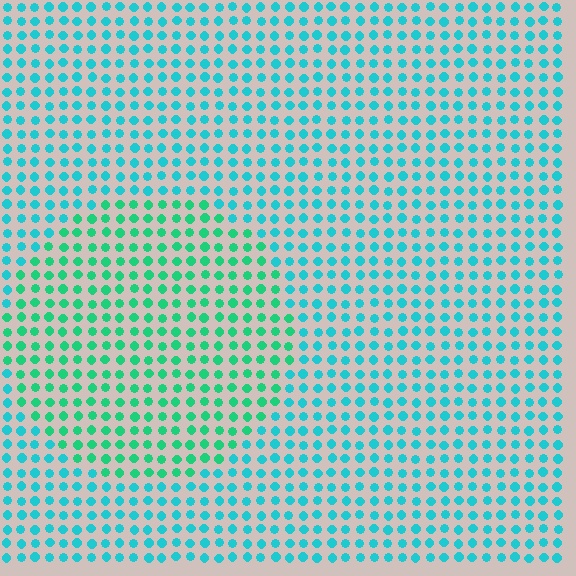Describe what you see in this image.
The image is filled with small cyan elements in a uniform arrangement. A circle-shaped region is visible where the elements are tinted to a slightly different hue, forming a subtle color boundary.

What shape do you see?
I see a circle.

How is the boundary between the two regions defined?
The boundary is defined purely by a slight shift in hue (about 31 degrees). Spacing, size, and orientation are identical on both sides.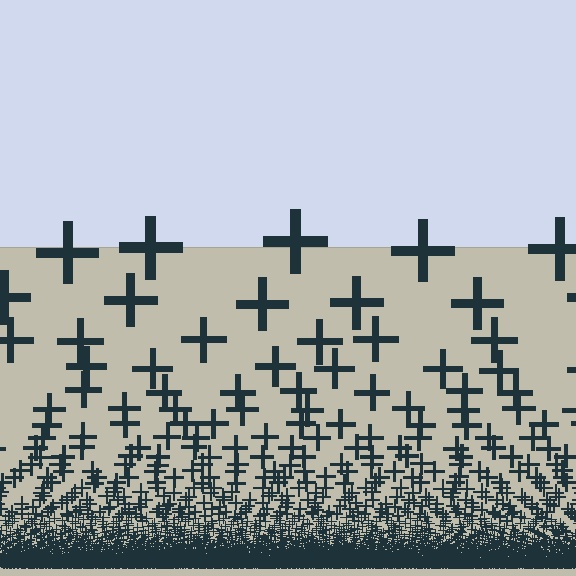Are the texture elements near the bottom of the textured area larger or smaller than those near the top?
Smaller. The gradient is inverted — elements near the bottom are smaller and denser.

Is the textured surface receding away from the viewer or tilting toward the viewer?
The surface appears to tilt toward the viewer. Texture elements get larger and sparser toward the top.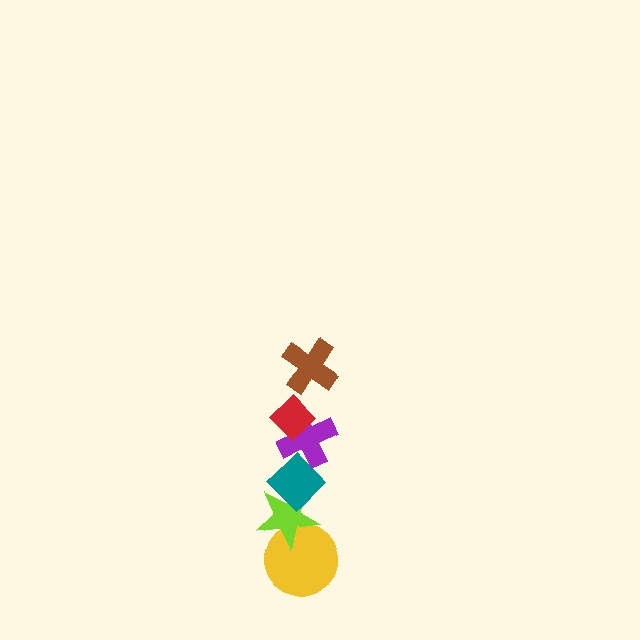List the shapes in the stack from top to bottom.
From top to bottom: the brown cross, the red diamond, the purple cross, the teal diamond, the lime star, the yellow circle.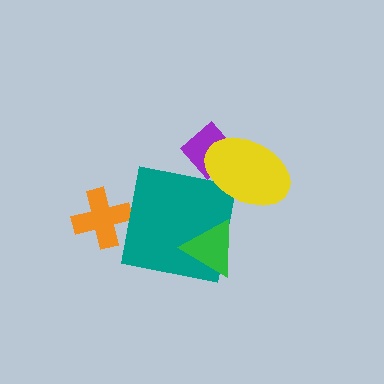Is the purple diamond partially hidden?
Yes, it is partially covered by another shape.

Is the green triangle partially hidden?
No, no other shape covers it.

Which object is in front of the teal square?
The green triangle is in front of the teal square.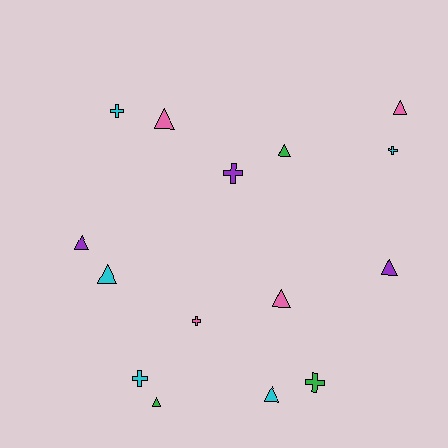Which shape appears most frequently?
Triangle, with 9 objects.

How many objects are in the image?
There are 15 objects.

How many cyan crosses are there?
There are 3 cyan crosses.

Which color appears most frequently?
Cyan, with 5 objects.